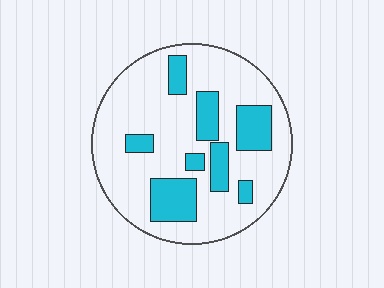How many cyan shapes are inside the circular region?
8.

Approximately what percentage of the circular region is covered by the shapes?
Approximately 25%.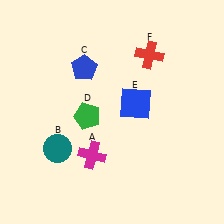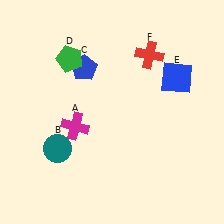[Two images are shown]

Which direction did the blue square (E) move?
The blue square (E) moved right.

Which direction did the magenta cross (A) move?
The magenta cross (A) moved up.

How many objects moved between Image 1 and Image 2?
3 objects moved between the two images.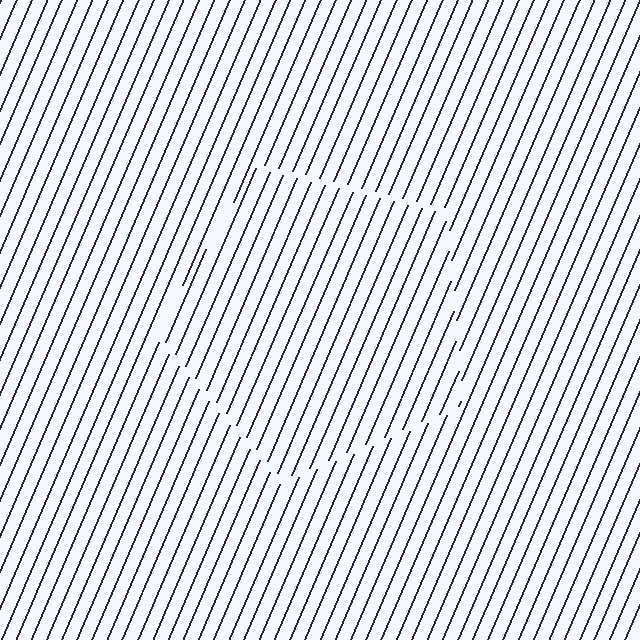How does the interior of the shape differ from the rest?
The interior of the shape contains the same grating, shifted by half a period — the contour is defined by the phase discontinuity where line-ends from the inner and outer gratings abut.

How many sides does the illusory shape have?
5 sides — the line-ends trace a pentagon.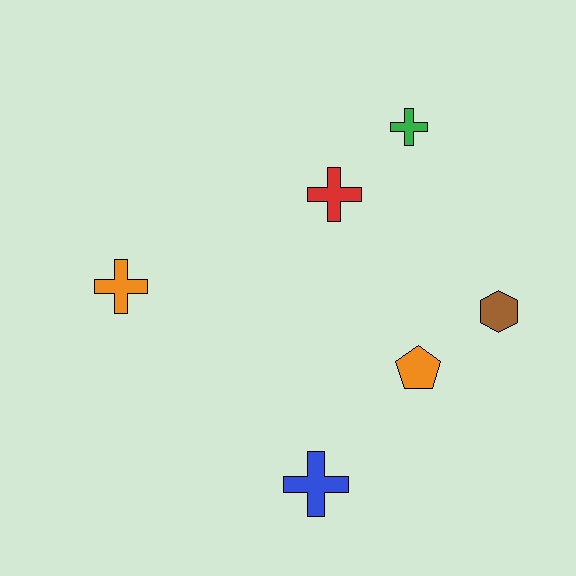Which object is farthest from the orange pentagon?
The orange cross is farthest from the orange pentagon.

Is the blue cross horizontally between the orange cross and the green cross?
Yes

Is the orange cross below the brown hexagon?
No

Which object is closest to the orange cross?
The red cross is closest to the orange cross.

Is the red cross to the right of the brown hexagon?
No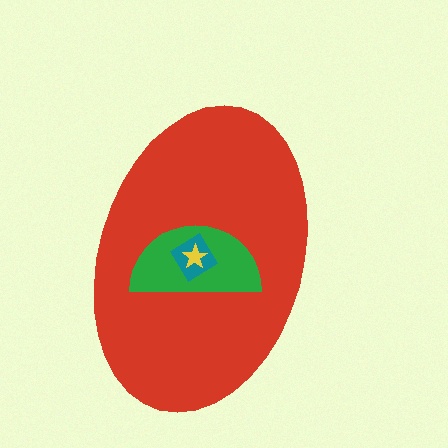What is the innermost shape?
The yellow star.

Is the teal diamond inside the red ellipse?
Yes.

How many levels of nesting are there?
4.